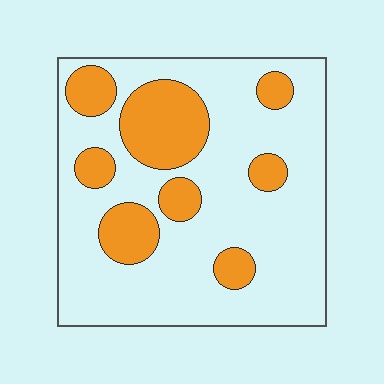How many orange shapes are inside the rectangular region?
8.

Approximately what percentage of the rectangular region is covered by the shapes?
Approximately 25%.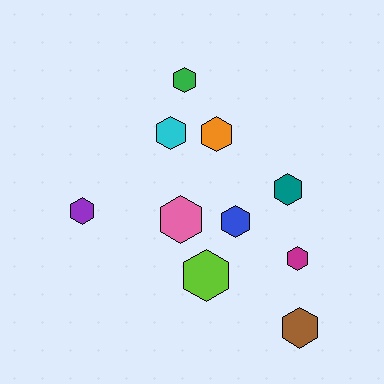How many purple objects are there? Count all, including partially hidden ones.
There is 1 purple object.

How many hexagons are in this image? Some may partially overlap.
There are 10 hexagons.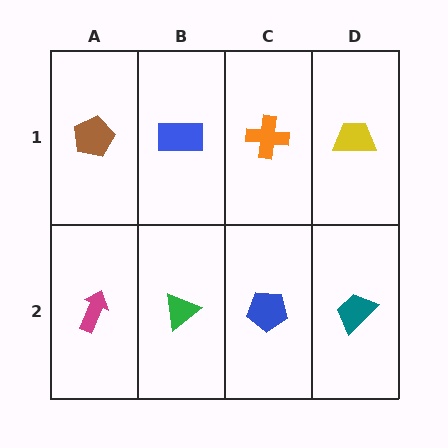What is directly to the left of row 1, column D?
An orange cross.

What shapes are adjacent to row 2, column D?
A yellow trapezoid (row 1, column D), a blue pentagon (row 2, column C).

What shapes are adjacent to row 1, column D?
A teal trapezoid (row 2, column D), an orange cross (row 1, column C).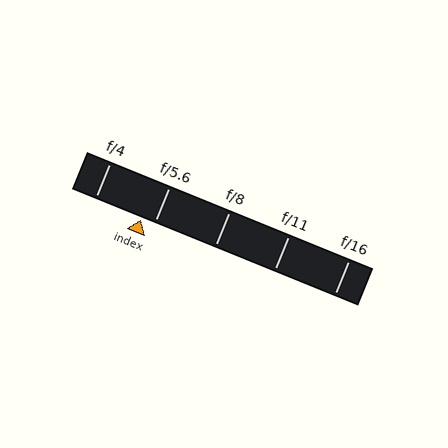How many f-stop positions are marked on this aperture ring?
There are 5 f-stop positions marked.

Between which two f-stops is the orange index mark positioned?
The index mark is between f/4 and f/5.6.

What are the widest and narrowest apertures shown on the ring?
The widest aperture shown is f/4 and the narrowest is f/16.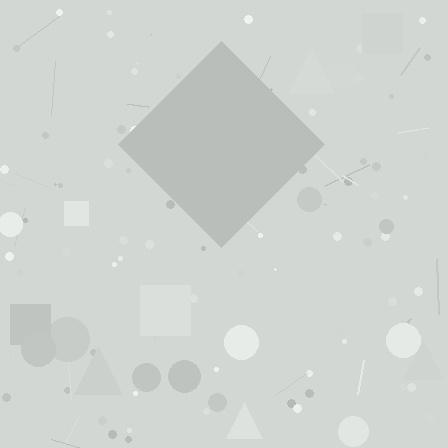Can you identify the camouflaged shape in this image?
The camouflaged shape is a diamond.